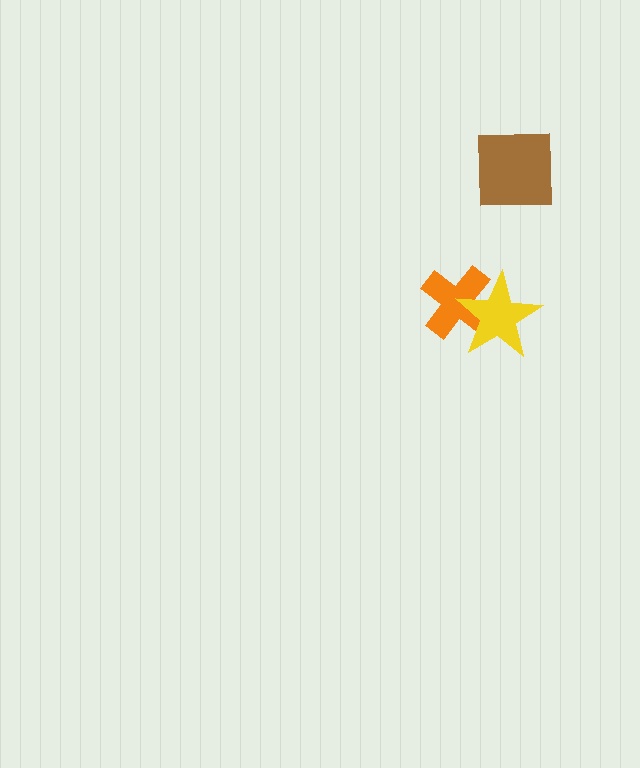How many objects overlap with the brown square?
0 objects overlap with the brown square.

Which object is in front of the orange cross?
The yellow star is in front of the orange cross.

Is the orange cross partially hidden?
Yes, it is partially covered by another shape.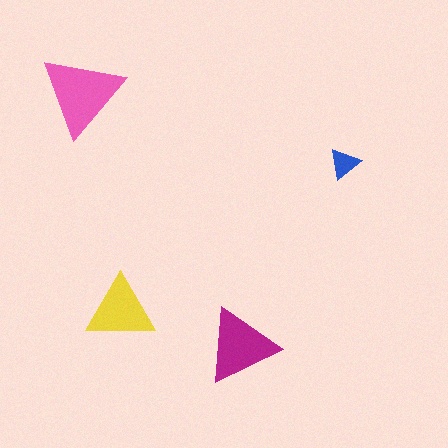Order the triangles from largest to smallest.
the pink one, the magenta one, the yellow one, the blue one.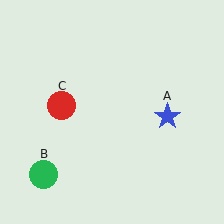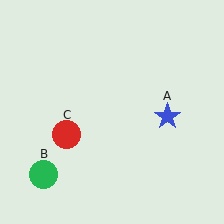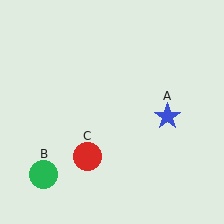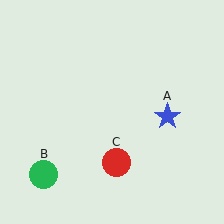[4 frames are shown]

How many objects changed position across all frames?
1 object changed position: red circle (object C).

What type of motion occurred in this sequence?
The red circle (object C) rotated counterclockwise around the center of the scene.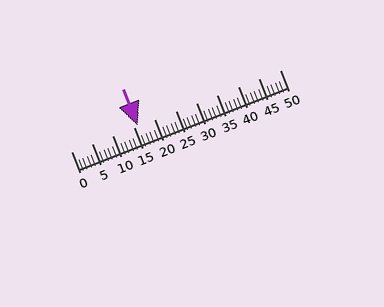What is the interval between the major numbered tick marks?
The major tick marks are spaced 5 units apart.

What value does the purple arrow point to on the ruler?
The purple arrow points to approximately 16.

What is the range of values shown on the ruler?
The ruler shows values from 0 to 50.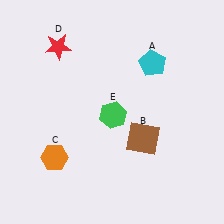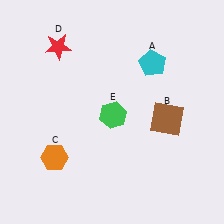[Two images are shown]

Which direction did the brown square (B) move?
The brown square (B) moved right.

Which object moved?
The brown square (B) moved right.